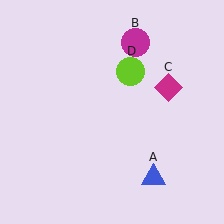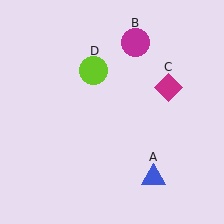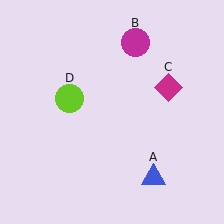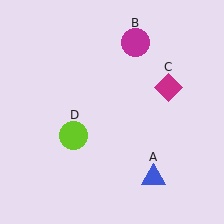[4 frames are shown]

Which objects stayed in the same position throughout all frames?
Blue triangle (object A) and magenta circle (object B) and magenta diamond (object C) remained stationary.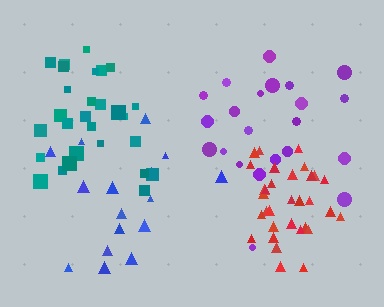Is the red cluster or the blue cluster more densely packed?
Red.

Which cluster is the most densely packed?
Red.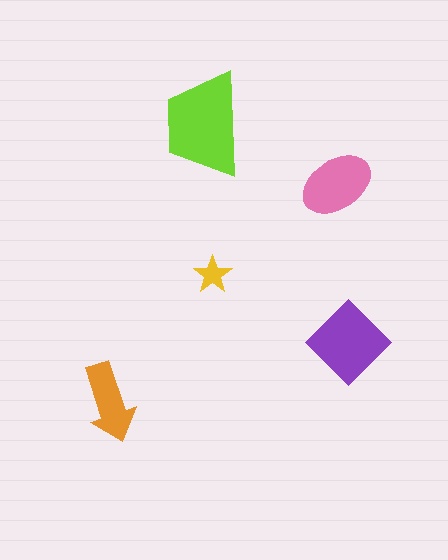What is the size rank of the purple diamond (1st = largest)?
2nd.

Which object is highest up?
The lime trapezoid is topmost.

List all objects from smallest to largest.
The yellow star, the orange arrow, the pink ellipse, the purple diamond, the lime trapezoid.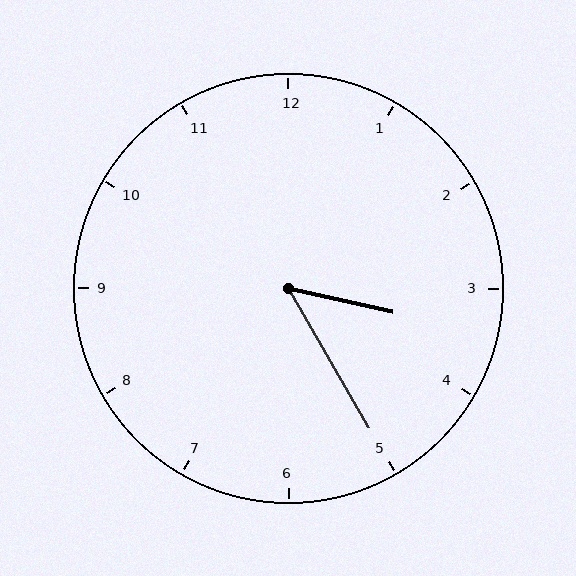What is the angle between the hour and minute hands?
Approximately 48 degrees.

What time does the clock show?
3:25.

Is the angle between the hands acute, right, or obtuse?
It is acute.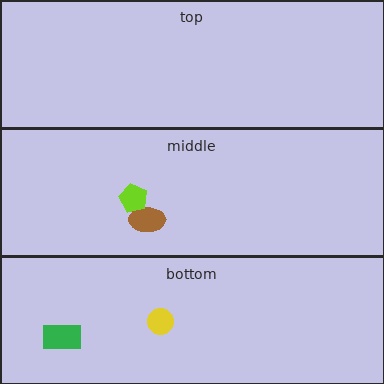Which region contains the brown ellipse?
The middle region.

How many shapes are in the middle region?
2.